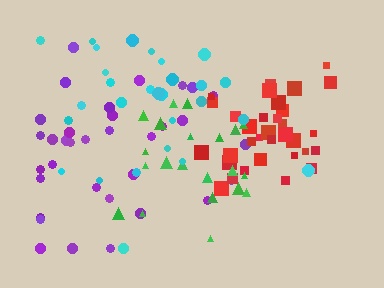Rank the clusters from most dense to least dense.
red, green, purple, cyan.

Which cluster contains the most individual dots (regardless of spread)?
Purple (35).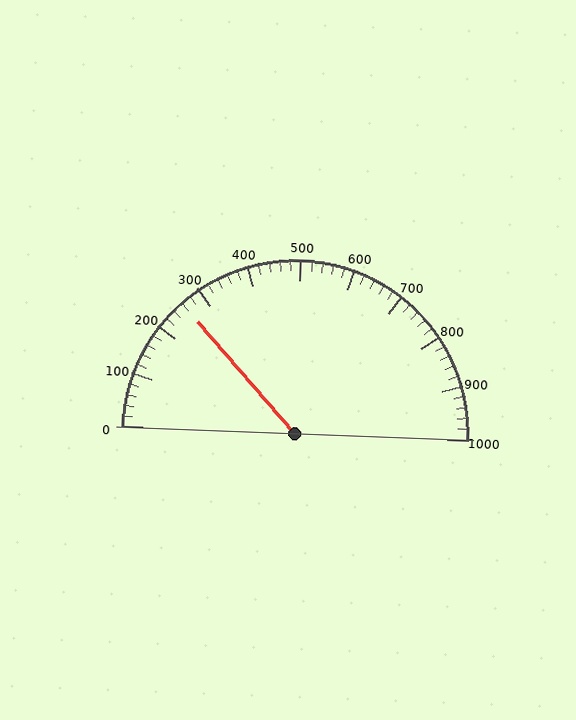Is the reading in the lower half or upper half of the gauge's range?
The reading is in the lower half of the range (0 to 1000).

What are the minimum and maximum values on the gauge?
The gauge ranges from 0 to 1000.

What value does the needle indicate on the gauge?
The needle indicates approximately 260.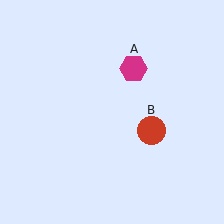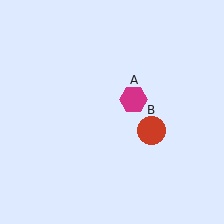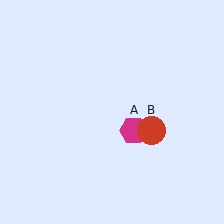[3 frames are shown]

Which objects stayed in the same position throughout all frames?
Red circle (object B) remained stationary.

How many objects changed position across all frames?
1 object changed position: magenta hexagon (object A).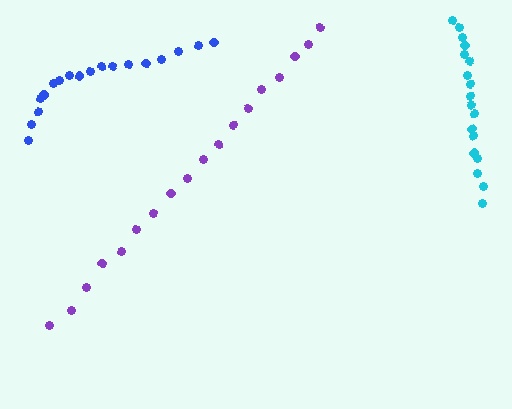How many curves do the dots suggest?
There are 3 distinct paths.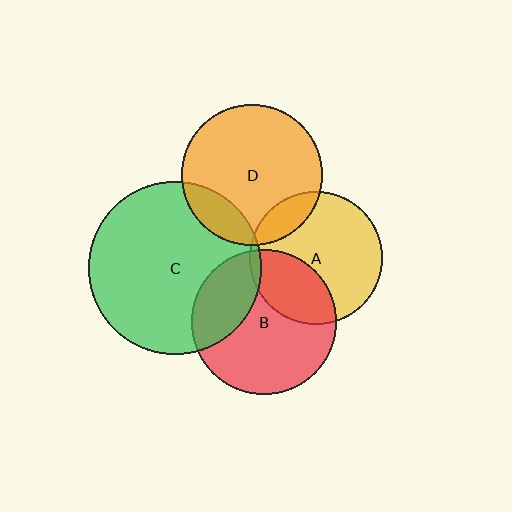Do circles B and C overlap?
Yes.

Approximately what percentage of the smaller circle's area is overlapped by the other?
Approximately 30%.